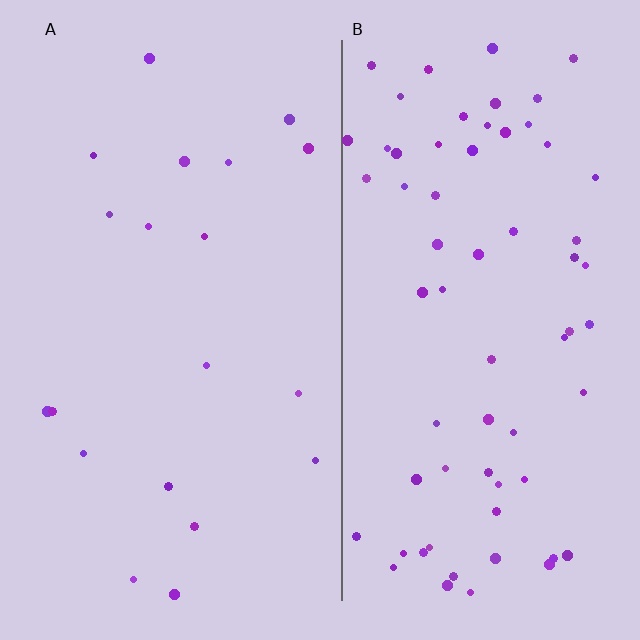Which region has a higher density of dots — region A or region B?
B (the right).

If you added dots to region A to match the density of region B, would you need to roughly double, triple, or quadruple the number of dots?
Approximately triple.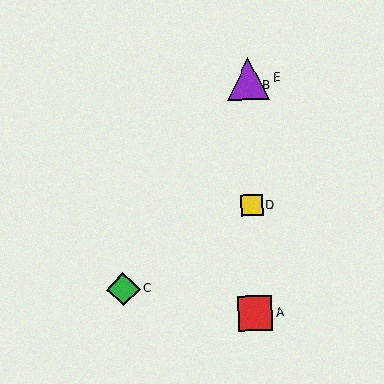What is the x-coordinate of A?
Object A is at x≈255.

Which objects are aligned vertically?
Objects A, B, D, E are aligned vertically.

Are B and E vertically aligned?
Yes, both are at x≈248.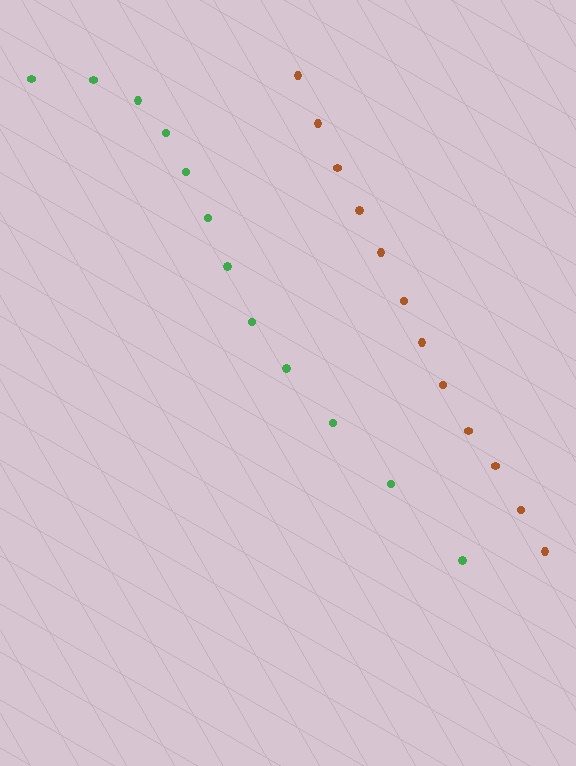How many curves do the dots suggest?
There are 2 distinct paths.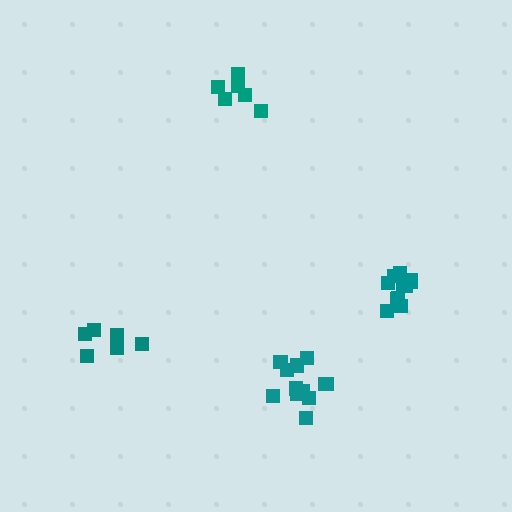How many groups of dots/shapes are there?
There are 4 groups.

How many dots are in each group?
Group 1: 12 dots, Group 2: 12 dots, Group 3: 6 dots, Group 4: 6 dots (36 total).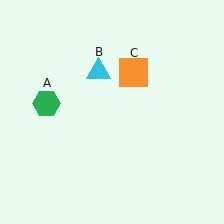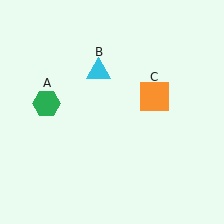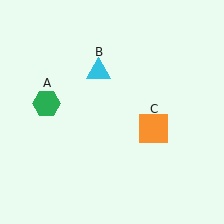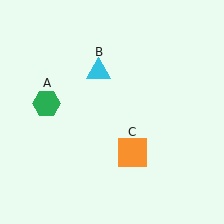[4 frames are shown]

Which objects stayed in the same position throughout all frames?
Green hexagon (object A) and cyan triangle (object B) remained stationary.